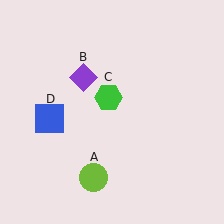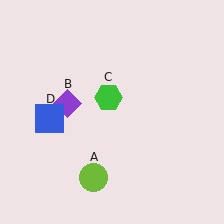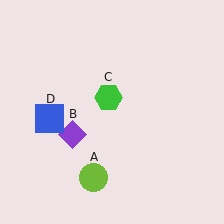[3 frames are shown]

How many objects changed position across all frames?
1 object changed position: purple diamond (object B).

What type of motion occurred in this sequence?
The purple diamond (object B) rotated counterclockwise around the center of the scene.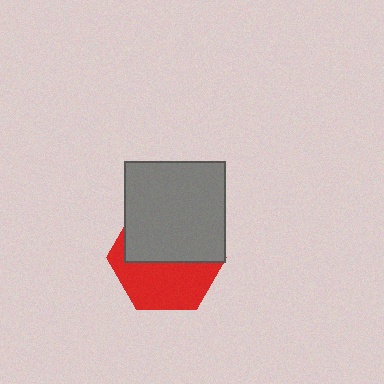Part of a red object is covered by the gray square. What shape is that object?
It is a hexagon.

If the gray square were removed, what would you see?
You would see the complete red hexagon.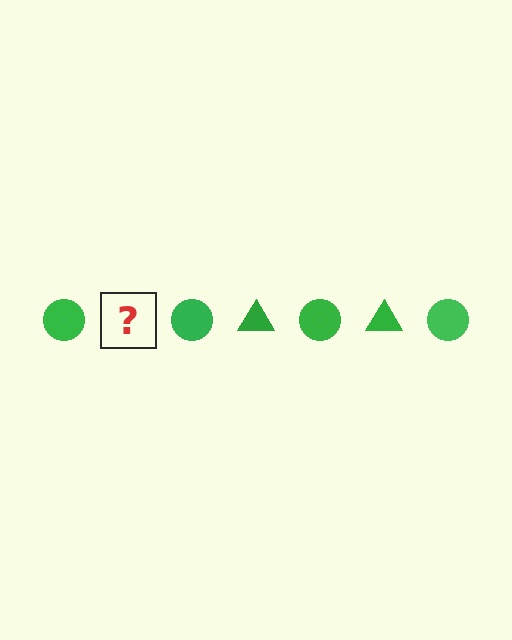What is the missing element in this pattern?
The missing element is a green triangle.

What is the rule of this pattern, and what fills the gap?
The rule is that the pattern cycles through circle, triangle shapes in green. The gap should be filled with a green triangle.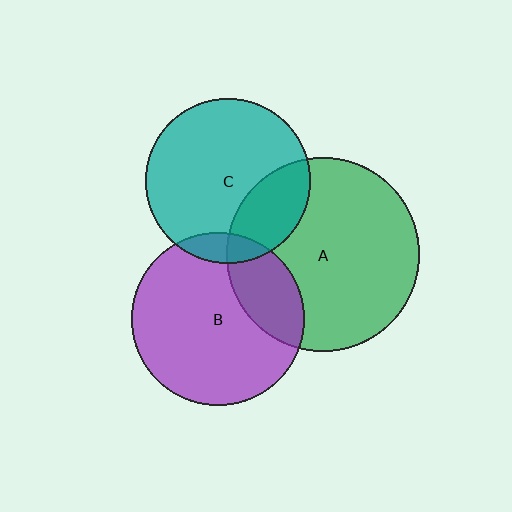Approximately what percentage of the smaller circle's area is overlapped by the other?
Approximately 25%.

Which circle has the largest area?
Circle A (green).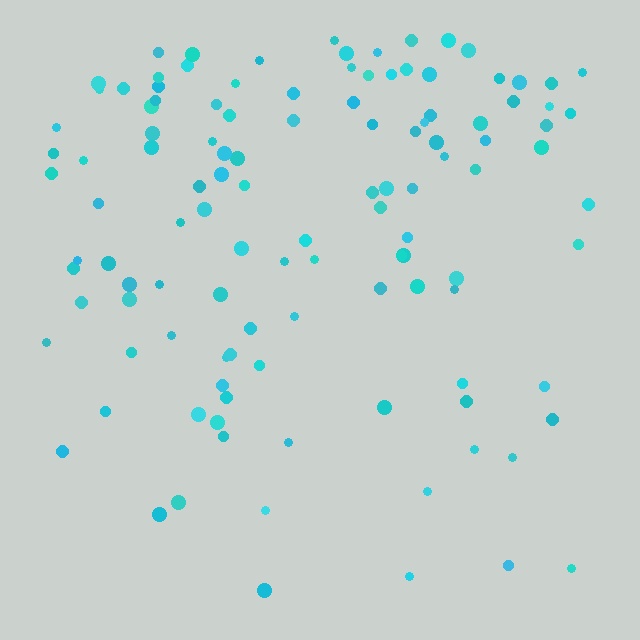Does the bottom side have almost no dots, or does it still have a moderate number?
Still a moderate number, just noticeably fewer than the top.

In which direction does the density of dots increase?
From bottom to top, with the top side densest.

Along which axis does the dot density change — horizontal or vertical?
Vertical.